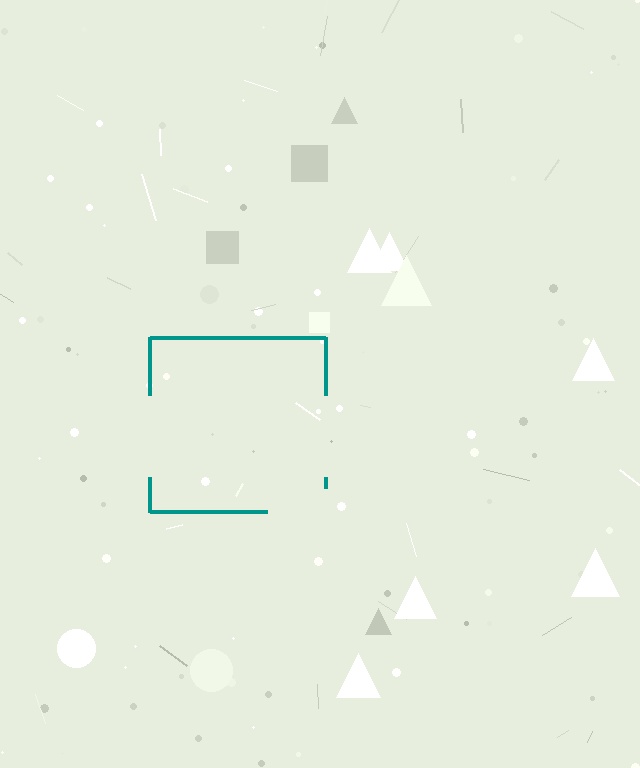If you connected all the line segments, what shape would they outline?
They would outline a square.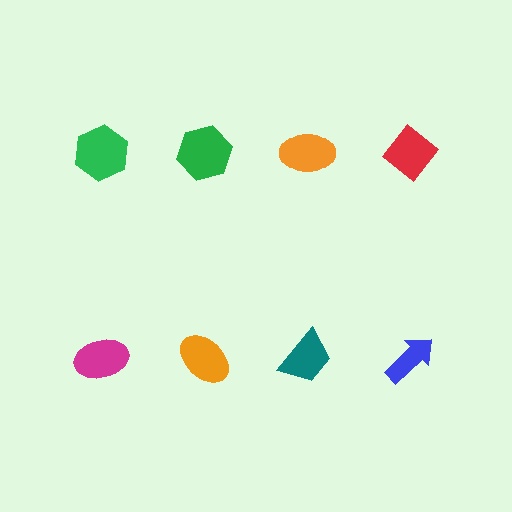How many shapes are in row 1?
4 shapes.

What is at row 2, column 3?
A teal trapezoid.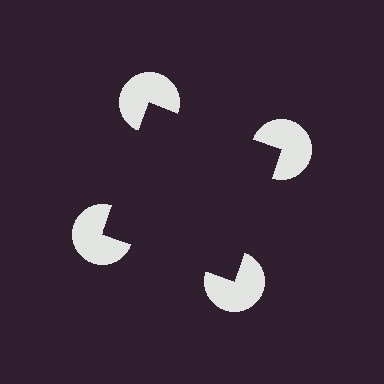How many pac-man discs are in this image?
There are 4 — one at each vertex of the illusory square.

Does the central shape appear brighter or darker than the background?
It typically appears slightly darker than the background, even though no actual brightness change is drawn.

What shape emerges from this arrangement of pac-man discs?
An illusory square — its edges are inferred from the aligned wedge cuts in the pac-man discs, not physically drawn.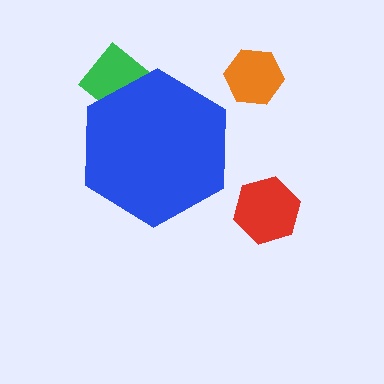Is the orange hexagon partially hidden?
No, the orange hexagon is fully visible.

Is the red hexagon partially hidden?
No, the red hexagon is fully visible.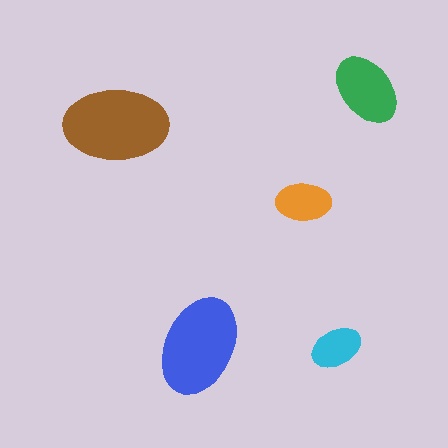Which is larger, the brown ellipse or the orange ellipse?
The brown one.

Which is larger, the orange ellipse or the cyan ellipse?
The orange one.